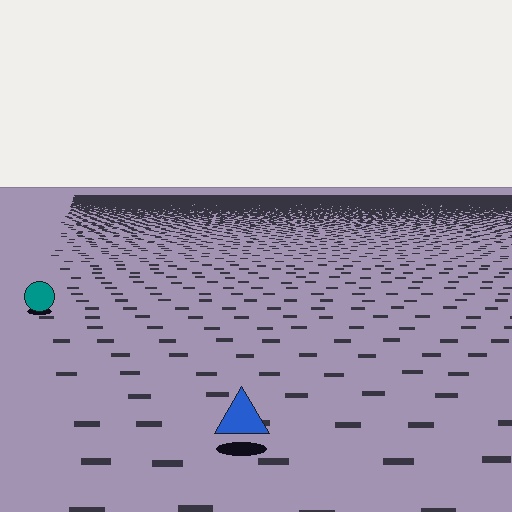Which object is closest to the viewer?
The blue triangle is closest. The texture marks near it are larger and more spread out.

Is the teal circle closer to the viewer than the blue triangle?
No. The blue triangle is closer — you can tell from the texture gradient: the ground texture is coarser near it.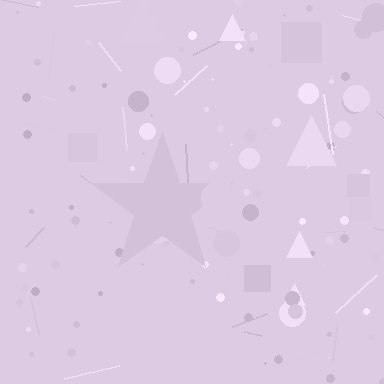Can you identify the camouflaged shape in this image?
The camouflaged shape is a star.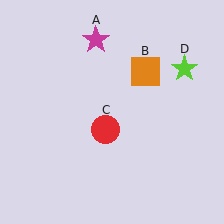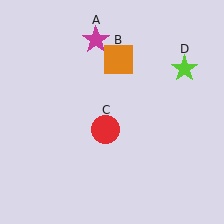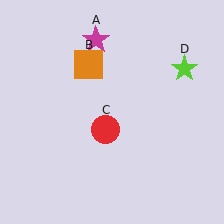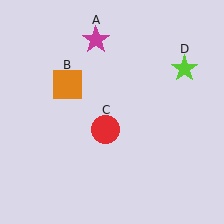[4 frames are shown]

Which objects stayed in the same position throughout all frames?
Magenta star (object A) and red circle (object C) and lime star (object D) remained stationary.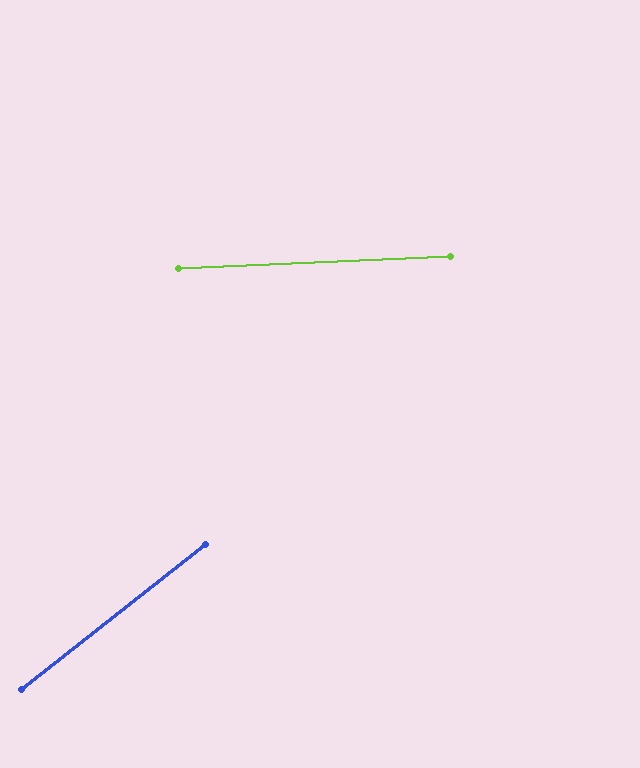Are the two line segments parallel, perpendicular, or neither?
Neither parallel nor perpendicular — they differ by about 36°.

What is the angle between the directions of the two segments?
Approximately 36 degrees.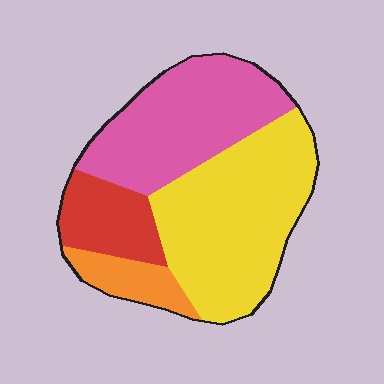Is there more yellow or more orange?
Yellow.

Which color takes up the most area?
Yellow, at roughly 45%.